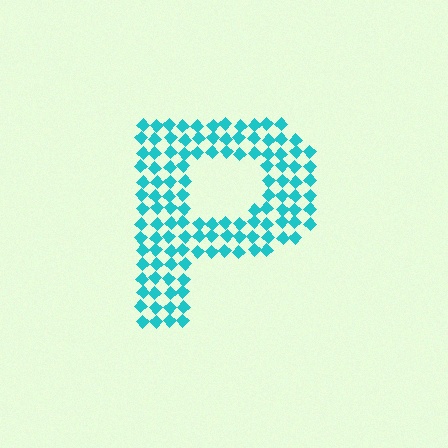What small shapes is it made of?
It is made of small diamonds.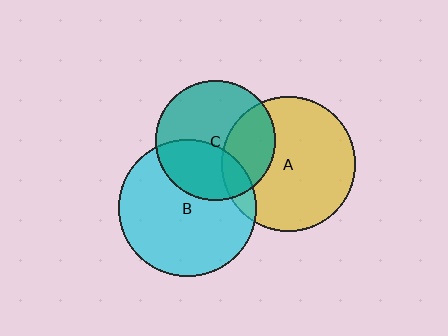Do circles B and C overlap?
Yes.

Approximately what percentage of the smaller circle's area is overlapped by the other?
Approximately 35%.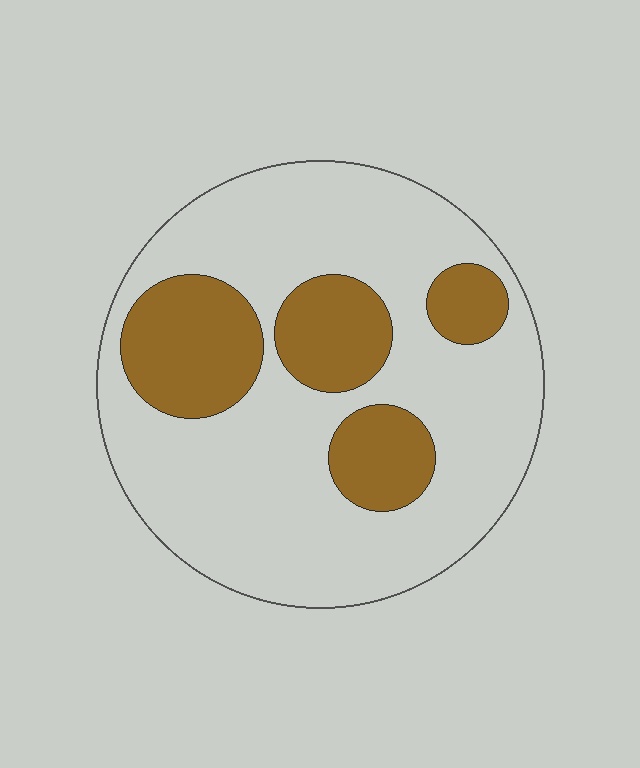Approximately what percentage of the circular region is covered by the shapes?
Approximately 25%.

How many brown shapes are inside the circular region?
4.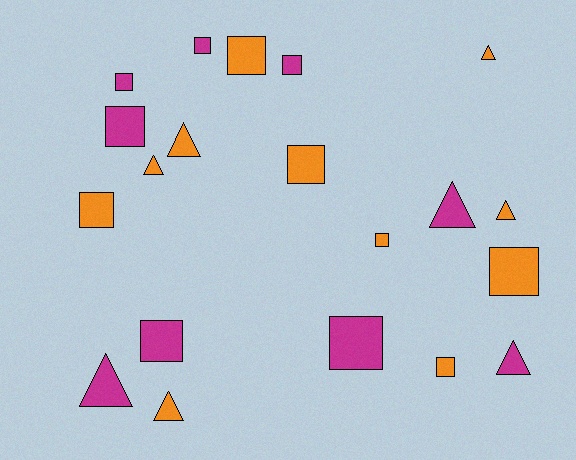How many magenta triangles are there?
There are 3 magenta triangles.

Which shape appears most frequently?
Square, with 12 objects.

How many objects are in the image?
There are 20 objects.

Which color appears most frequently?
Orange, with 11 objects.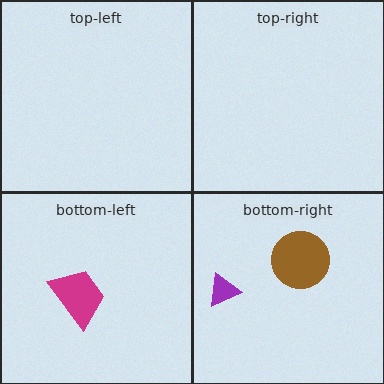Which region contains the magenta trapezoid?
The bottom-left region.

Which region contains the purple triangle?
The bottom-right region.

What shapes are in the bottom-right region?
The brown circle, the purple triangle.